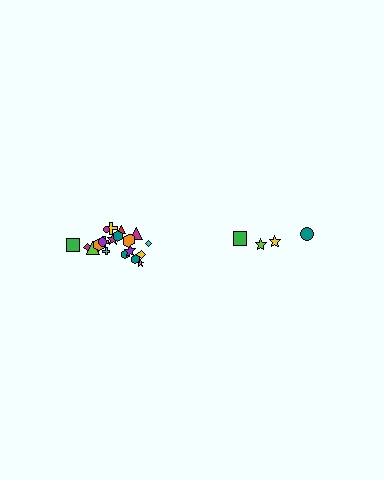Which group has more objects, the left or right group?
The left group.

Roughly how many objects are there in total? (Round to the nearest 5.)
Roughly 25 objects in total.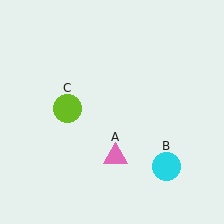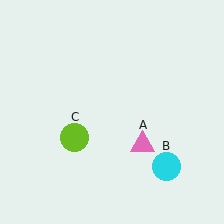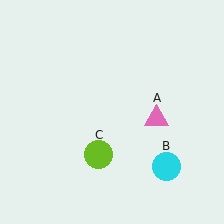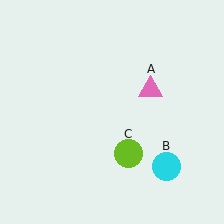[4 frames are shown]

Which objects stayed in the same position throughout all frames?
Cyan circle (object B) remained stationary.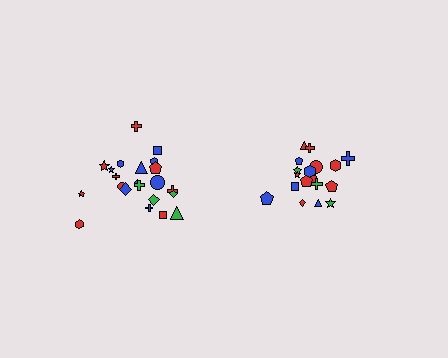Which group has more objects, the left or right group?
The left group.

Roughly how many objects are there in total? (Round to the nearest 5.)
Roughly 40 objects in total.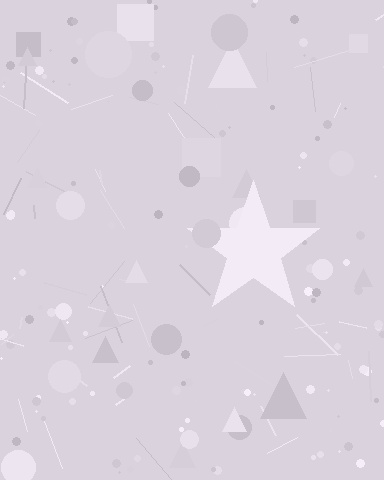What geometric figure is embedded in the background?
A star is embedded in the background.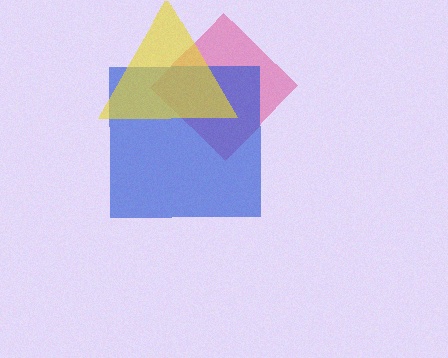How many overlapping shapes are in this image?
There are 3 overlapping shapes in the image.